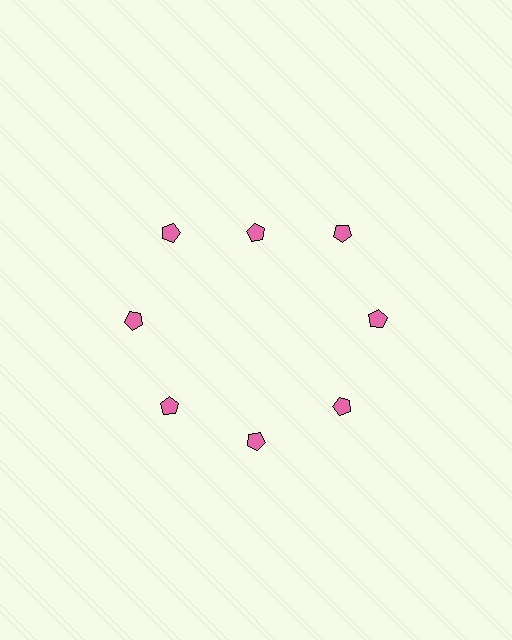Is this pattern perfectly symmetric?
No. The 8 pink pentagons are arranged in a ring, but one element near the 12 o'clock position is pulled inward toward the center, breaking the 8-fold rotational symmetry.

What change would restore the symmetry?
The symmetry would be restored by moving it outward, back onto the ring so that all 8 pentagons sit at equal angles and equal distance from the center.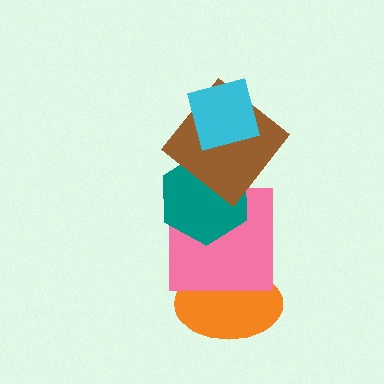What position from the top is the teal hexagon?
The teal hexagon is 3rd from the top.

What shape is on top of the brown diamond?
The cyan square is on top of the brown diamond.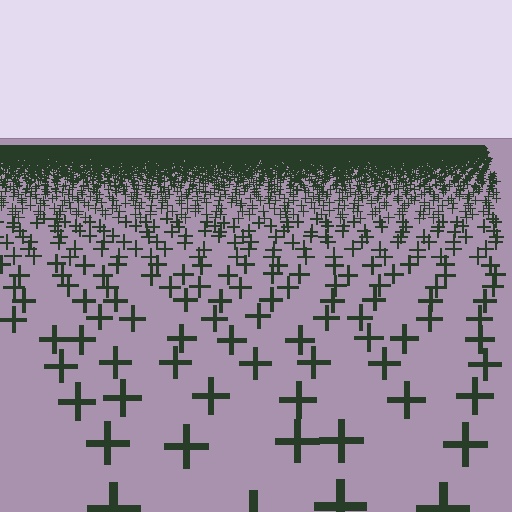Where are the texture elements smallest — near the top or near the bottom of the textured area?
Near the top.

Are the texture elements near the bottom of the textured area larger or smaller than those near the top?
Larger. Near the bottom, elements are closer to the viewer and appear at a bigger on-screen size.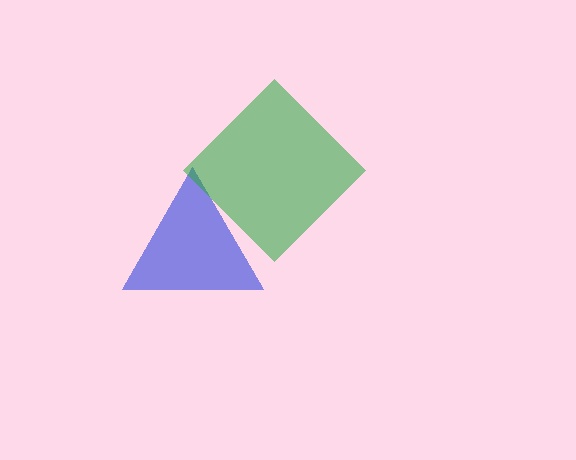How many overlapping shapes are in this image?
There are 2 overlapping shapes in the image.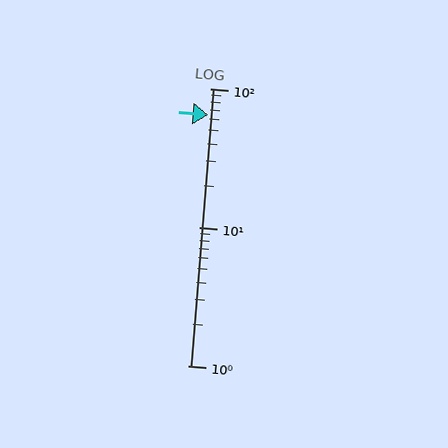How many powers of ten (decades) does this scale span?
The scale spans 2 decades, from 1 to 100.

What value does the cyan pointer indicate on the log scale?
The pointer indicates approximately 64.